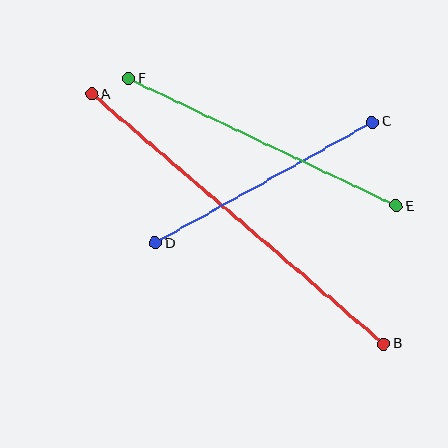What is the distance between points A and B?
The distance is approximately 384 pixels.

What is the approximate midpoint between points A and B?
The midpoint is at approximately (238, 219) pixels.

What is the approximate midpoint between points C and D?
The midpoint is at approximately (264, 183) pixels.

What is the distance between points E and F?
The distance is approximately 296 pixels.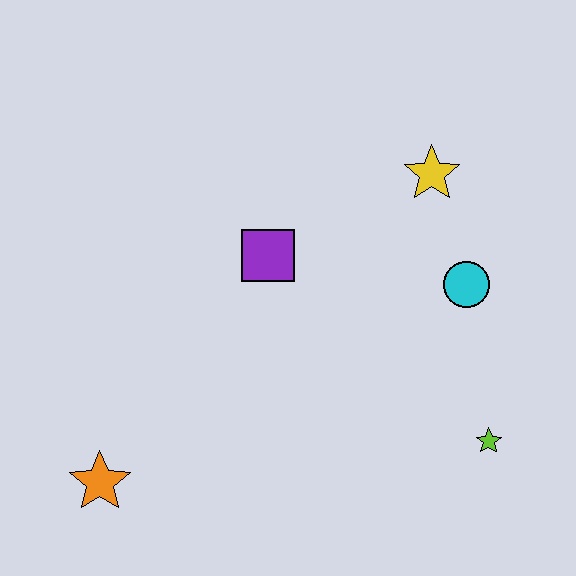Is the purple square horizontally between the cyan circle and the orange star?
Yes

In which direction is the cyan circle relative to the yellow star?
The cyan circle is below the yellow star.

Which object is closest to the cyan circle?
The yellow star is closest to the cyan circle.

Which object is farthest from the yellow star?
The orange star is farthest from the yellow star.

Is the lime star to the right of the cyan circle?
Yes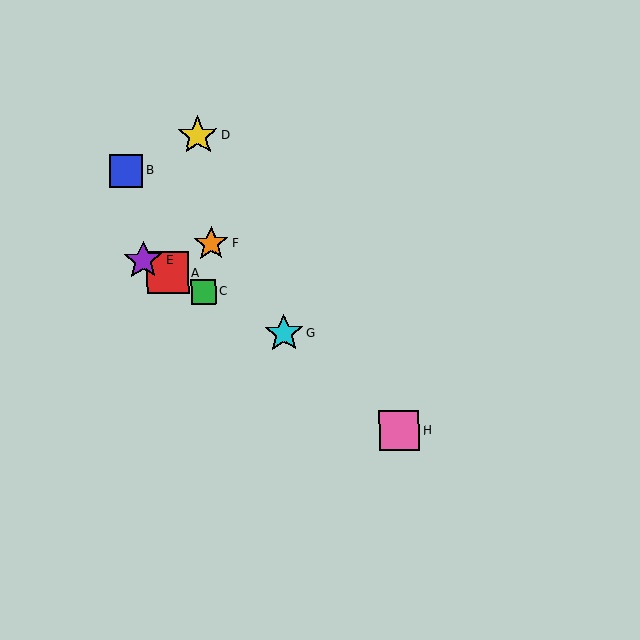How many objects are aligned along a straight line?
4 objects (A, C, E, G) are aligned along a straight line.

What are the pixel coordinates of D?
Object D is at (198, 135).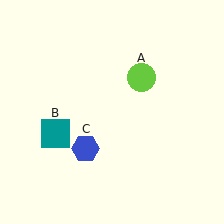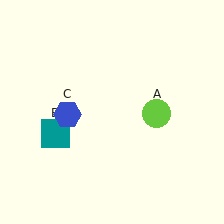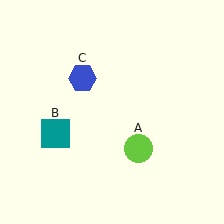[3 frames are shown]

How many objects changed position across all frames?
2 objects changed position: lime circle (object A), blue hexagon (object C).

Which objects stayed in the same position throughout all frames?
Teal square (object B) remained stationary.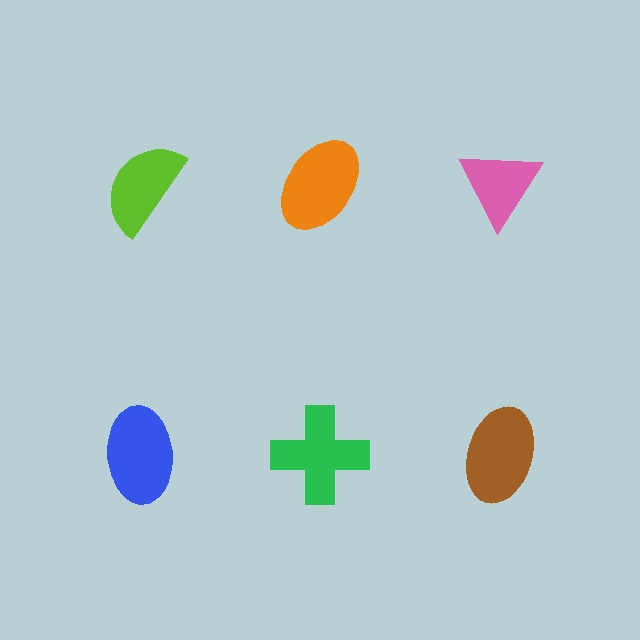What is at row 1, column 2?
An orange ellipse.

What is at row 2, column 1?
A blue ellipse.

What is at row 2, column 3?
A brown ellipse.